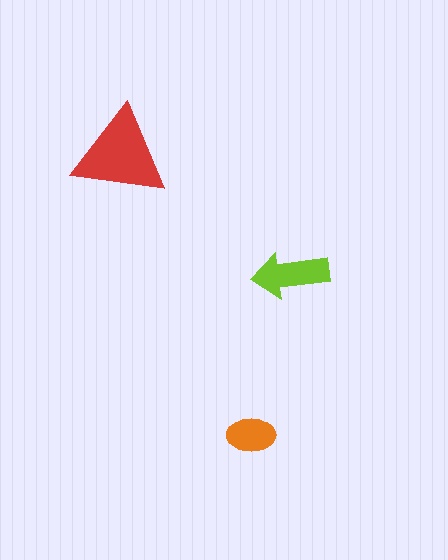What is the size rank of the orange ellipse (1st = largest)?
3rd.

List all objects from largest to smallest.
The red triangle, the lime arrow, the orange ellipse.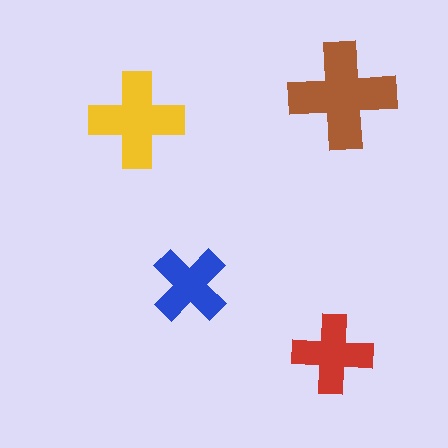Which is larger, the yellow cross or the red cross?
The yellow one.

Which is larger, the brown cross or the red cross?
The brown one.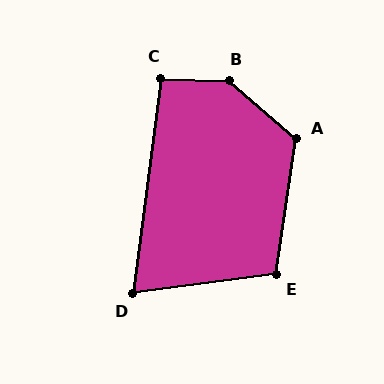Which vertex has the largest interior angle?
B, at approximately 141 degrees.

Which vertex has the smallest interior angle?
D, at approximately 75 degrees.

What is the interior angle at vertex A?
Approximately 122 degrees (obtuse).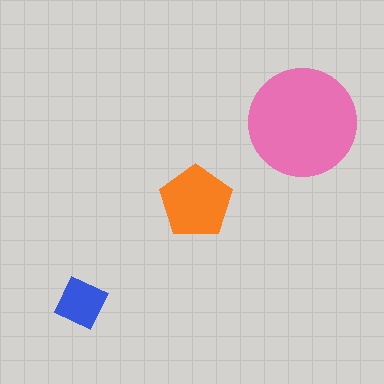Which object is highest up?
The pink circle is topmost.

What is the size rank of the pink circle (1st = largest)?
1st.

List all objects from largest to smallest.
The pink circle, the orange pentagon, the blue square.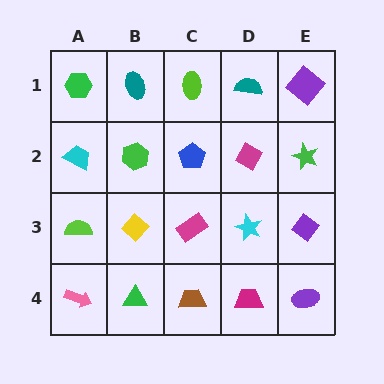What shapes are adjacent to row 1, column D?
A magenta diamond (row 2, column D), a lime ellipse (row 1, column C), a purple diamond (row 1, column E).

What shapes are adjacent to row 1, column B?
A green hexagon (row 2, column B), a green hexagon (row 1, column A), a lime ellipse (row 1, column C).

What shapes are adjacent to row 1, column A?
A cyan trapezoid (row 2, column A), a teal ellipse (row 1, column B).